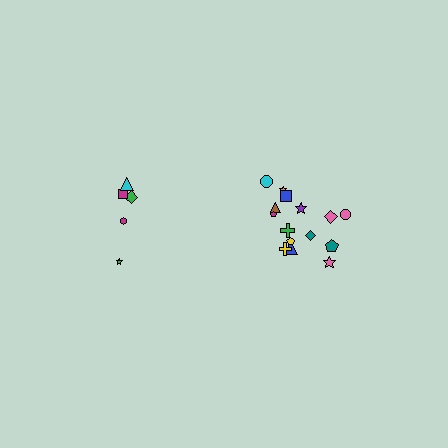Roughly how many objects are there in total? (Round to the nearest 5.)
Roughly 20 objects in total.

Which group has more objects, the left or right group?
The right group.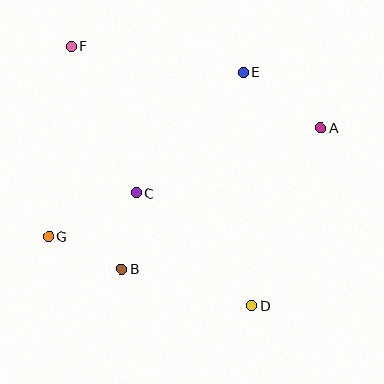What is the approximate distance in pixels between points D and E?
The distance between D and E is approximately 233 pixels.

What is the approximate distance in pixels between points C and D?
The distance between C and D is approximately 161 pixels.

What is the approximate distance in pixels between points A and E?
The distance between A and E is approximately 95 pixels.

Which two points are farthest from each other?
Points D and F are farthest from each other.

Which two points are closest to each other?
Points B and C are closest to each other.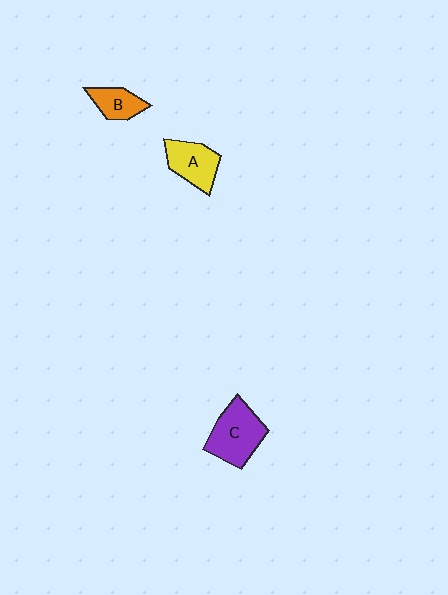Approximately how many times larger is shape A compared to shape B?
Approximately 1.4 times.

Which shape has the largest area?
Shape C (purple).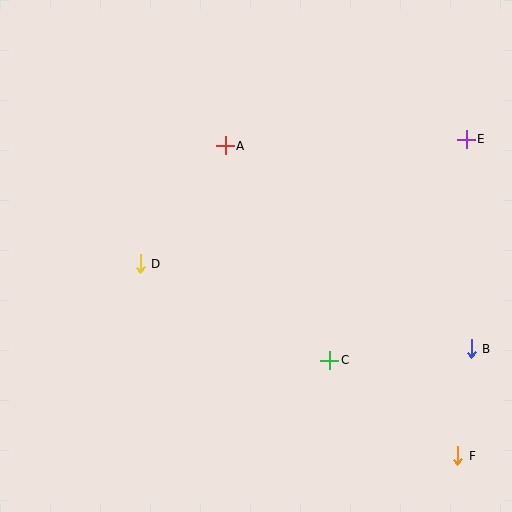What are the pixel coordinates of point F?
Point F is at (458, 456).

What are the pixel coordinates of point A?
Point A is at (225, 146).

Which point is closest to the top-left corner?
Point A is closest to the top-left corner.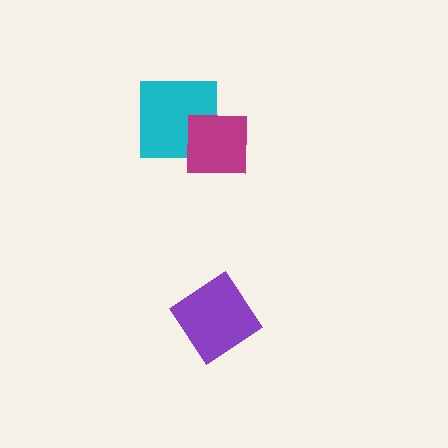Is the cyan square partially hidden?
Yes, it is partially covered by another shape.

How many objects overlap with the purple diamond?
0 objects overlap with the purple diamond.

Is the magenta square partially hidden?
No, no other shape covers it.